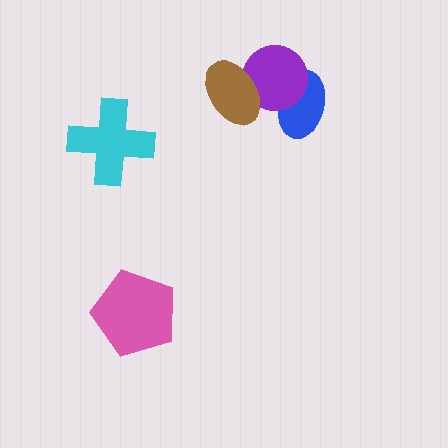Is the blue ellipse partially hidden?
Yes, it is partially covered by another shape.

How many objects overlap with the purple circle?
2 objects overlap with the purple circle.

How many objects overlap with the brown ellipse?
1 object overlaps with the brown ellipse.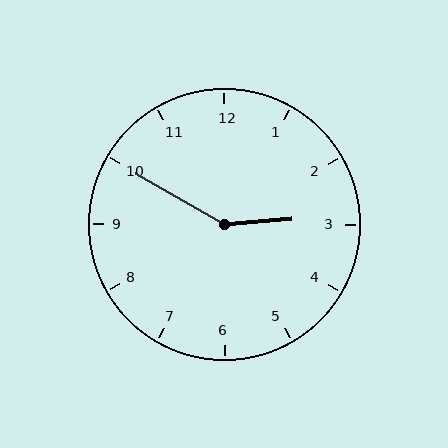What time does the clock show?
2:50.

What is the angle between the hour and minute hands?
Approximately 145 degrees.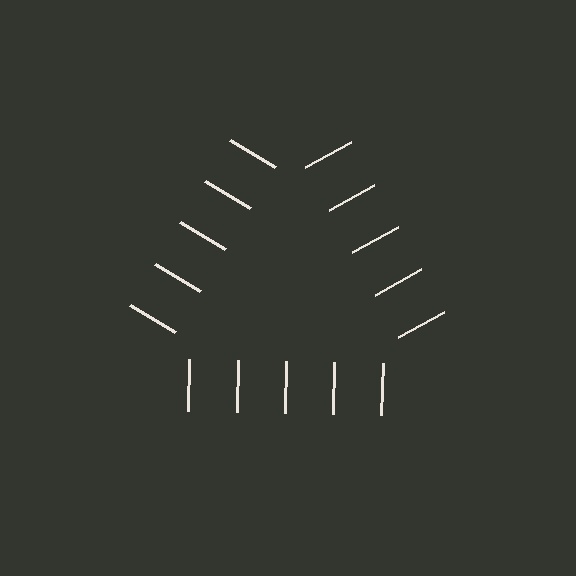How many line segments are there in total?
15 — 5 along each of the 3 edges.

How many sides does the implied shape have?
3 sides — the line-ends trace a triangle.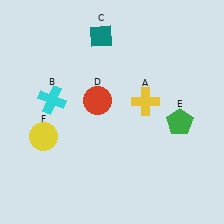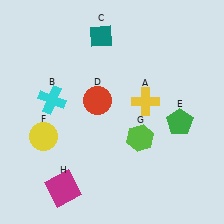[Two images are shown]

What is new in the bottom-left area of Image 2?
A magenta square (H) was added in the bottom-left area of Image 2.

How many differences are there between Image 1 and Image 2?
There are 2 differences between the two images.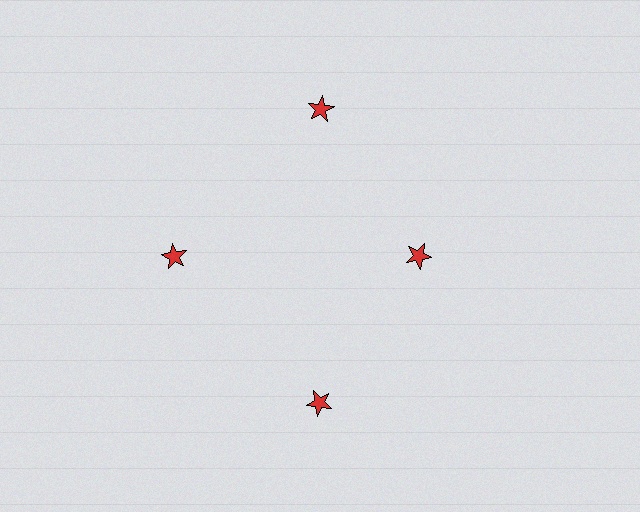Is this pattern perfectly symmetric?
No. The 4 red stars are arranged in a ring, but one element near the 3 o'clock position is pulled inward toward the center, breaking the 4-fold rotational symmetry.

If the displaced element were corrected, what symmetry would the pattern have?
It would have 4-fold rotational symmetry — the pattern would map onto itself every 90 degrees.